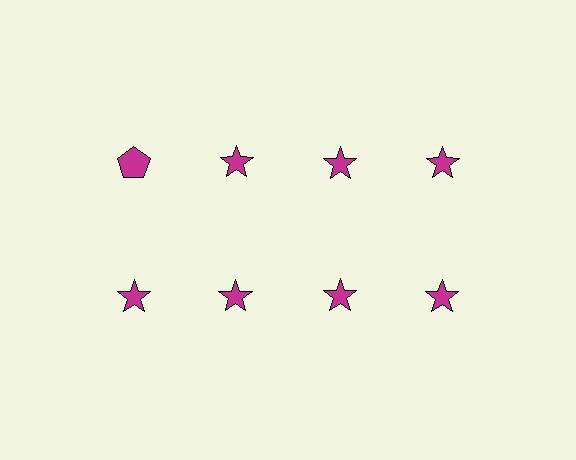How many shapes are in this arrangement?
There are 8 shapes arranged in a grid pattern.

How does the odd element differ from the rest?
It has a different shape: pentagon instead of star.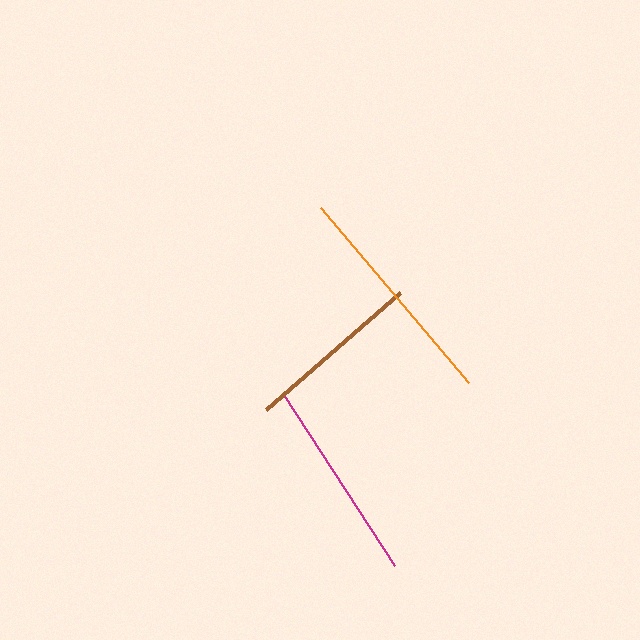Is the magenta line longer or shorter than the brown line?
The magenta line is longer than the brown line.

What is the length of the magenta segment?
The magenta segment is approximately 204 pixels long.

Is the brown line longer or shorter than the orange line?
The orange line is longer than the brown line.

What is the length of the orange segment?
The orange segment is approximately 229 pixels long.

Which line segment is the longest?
The orange line is the longest at approximately 229 pixels.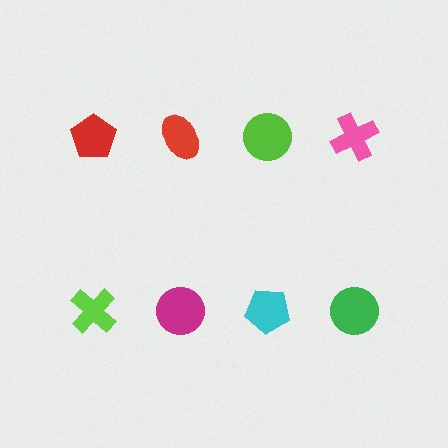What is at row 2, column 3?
A cyan pentagon.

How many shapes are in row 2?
4 shapes.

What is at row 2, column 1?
A lime cross.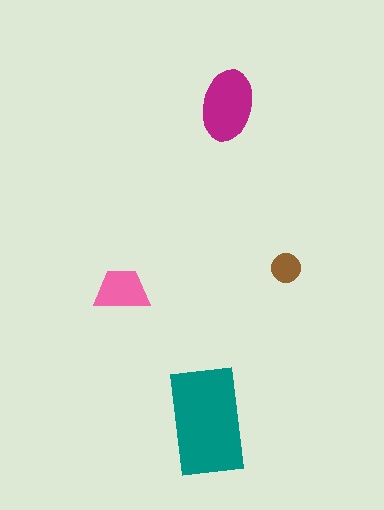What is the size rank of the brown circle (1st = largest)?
4th.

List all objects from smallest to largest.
The brown circle, the pink trapezoid, the magenta ellipse, the teal rectangle.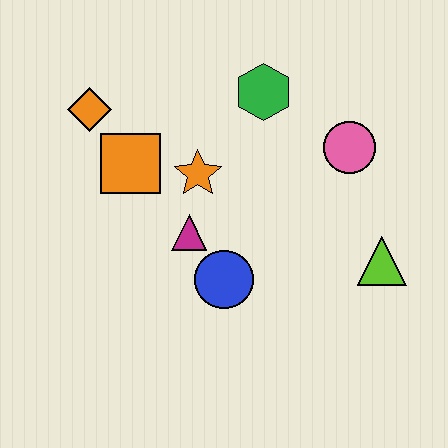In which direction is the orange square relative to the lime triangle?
The orange square is to the left of the lime triangle.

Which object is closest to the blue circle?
The magenta triangle is closest to the blue circle.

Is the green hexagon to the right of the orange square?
Yes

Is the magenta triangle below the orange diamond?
Yes